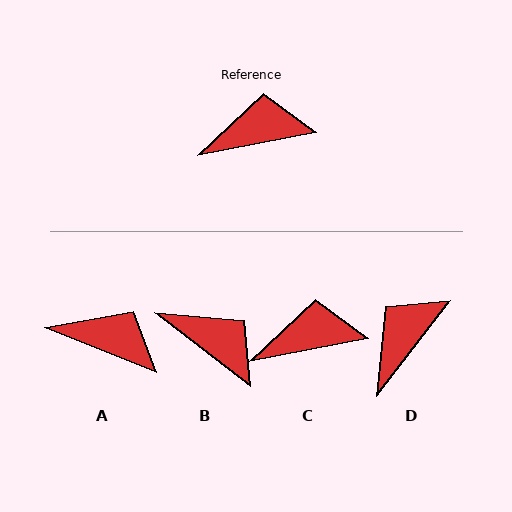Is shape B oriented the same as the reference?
No, it is off by about 48 degrees.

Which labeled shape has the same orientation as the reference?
C.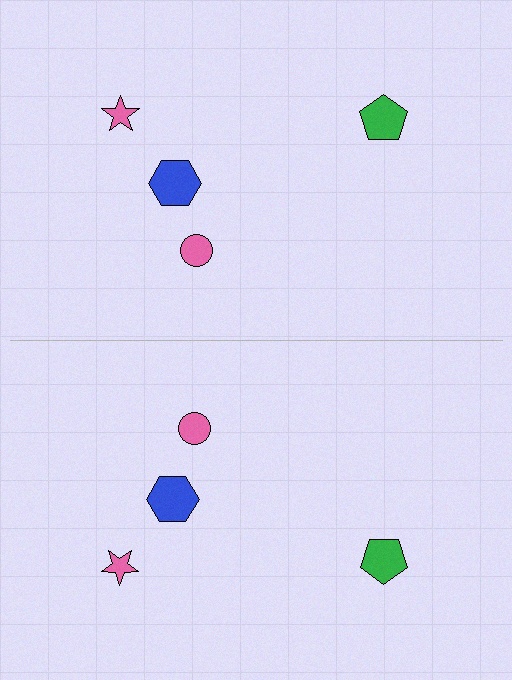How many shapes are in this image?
There are 8 shapes in this image.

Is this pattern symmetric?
Yes, this pattern has bilateral (reflection) symmetry.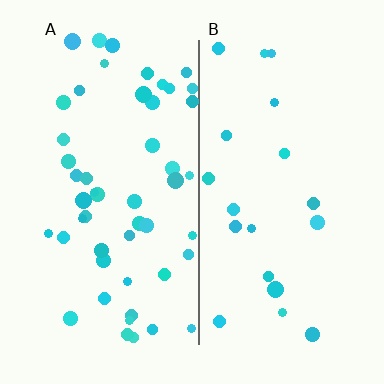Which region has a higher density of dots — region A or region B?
A (the left).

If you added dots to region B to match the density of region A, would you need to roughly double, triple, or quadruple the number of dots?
Approximately triple.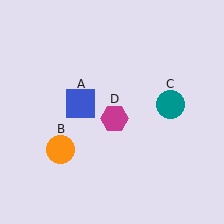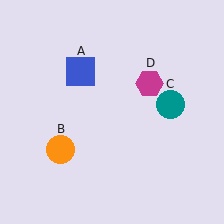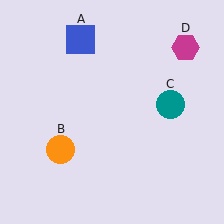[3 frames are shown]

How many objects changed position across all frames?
2 objects changed position: blue square (object A), magenta hexagon (object D).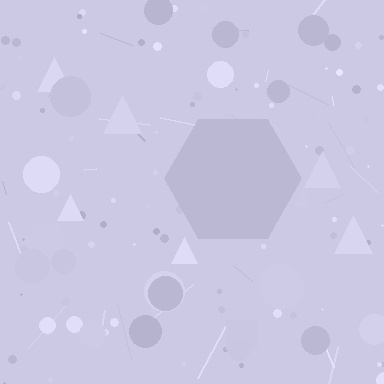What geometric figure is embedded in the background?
A hexagon is embedded in the background.